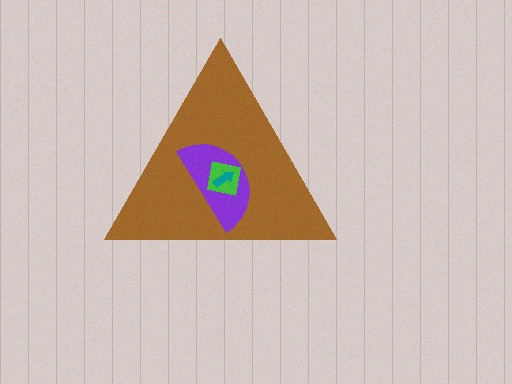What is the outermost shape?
The brown triangle.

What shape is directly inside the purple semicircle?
The green square.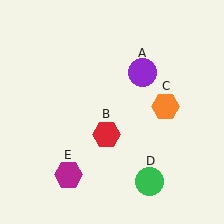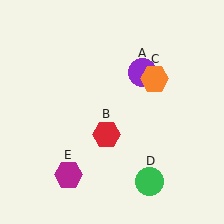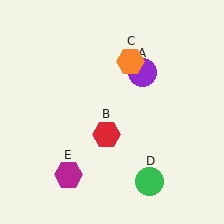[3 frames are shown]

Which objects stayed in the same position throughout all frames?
Purple circle (object A) and red hexagon (object B) and green circle (object D) and magenta hexagon (object E) remained stationary.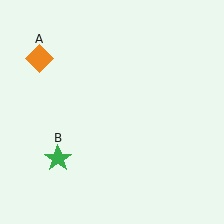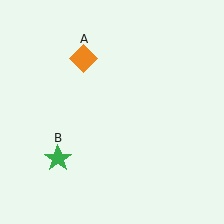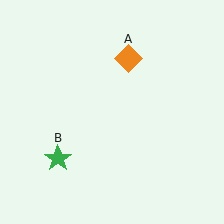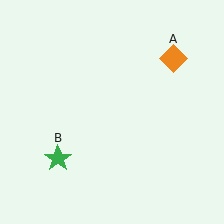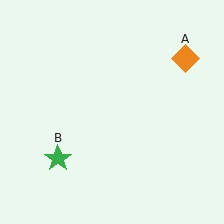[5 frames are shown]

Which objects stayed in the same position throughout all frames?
Green star (object B) remained stationary.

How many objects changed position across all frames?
1 object changed position: orange diamond (object A).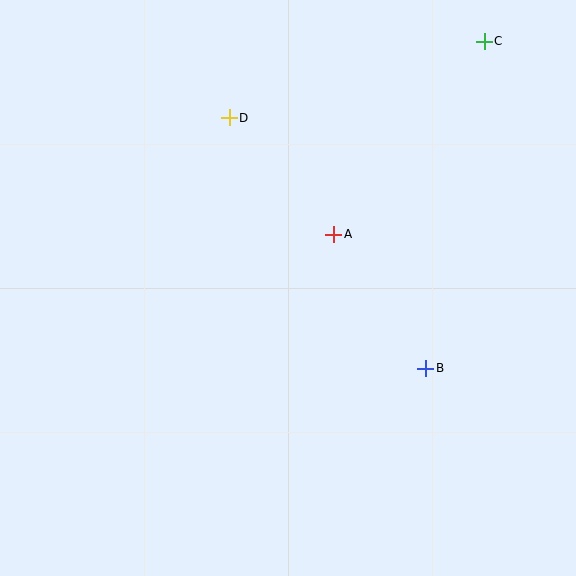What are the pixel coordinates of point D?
Point D is at (229, 118).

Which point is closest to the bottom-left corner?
Point B is closest to the bottom-left corner.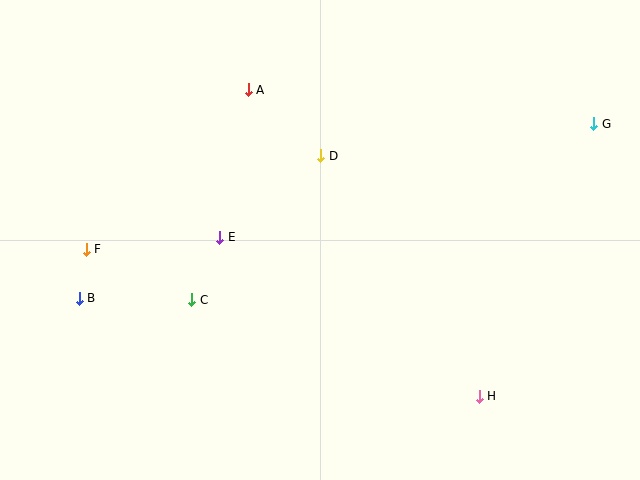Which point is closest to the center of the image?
Point D at (321, 156) is closest to the center.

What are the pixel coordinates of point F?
Point F is at (86, 249).